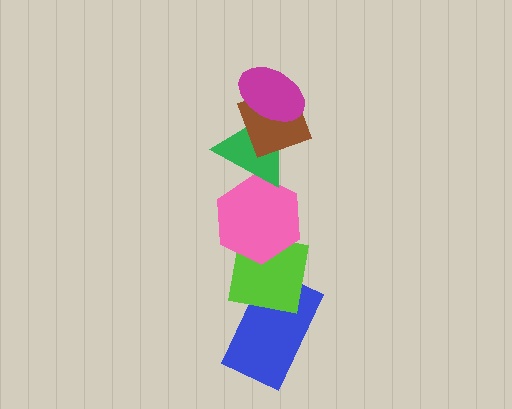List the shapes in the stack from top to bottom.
From top to bottom: the magenta ellipse, the brown diamond, the green triangle, the pink hexagon, the lime square, the blue rectangle.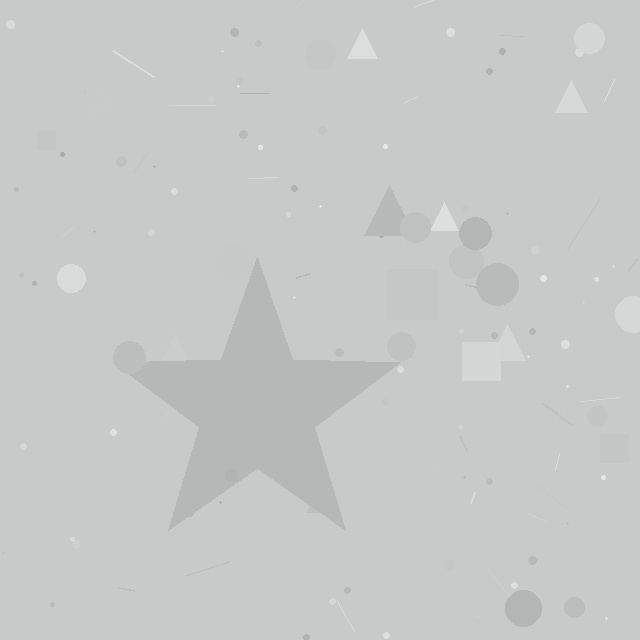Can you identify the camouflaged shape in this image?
The camouflaged shape is a star.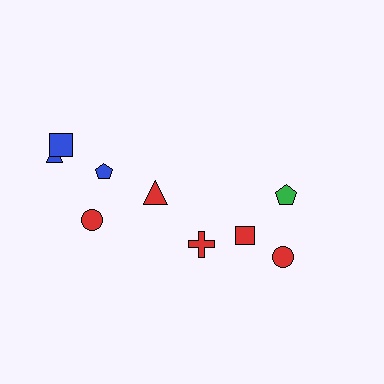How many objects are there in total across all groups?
There are 9 objects.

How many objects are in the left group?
There are 6 objects.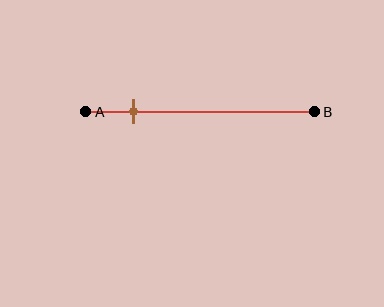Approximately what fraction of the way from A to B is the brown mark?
The brown mark is approximately 20% of the way from A to B.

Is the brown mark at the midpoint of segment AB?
No, the mark is at about 20% from A, not at the 50% midpoint.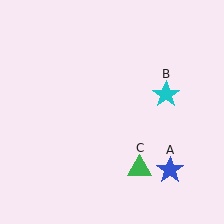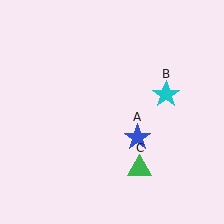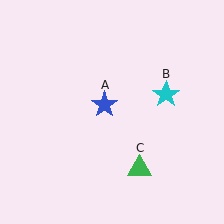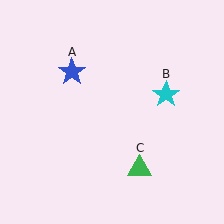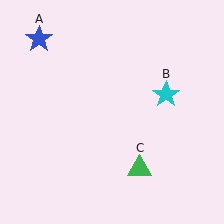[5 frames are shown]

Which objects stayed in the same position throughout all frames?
Cyan star (object B) and green triangle (object C) remained stationary.